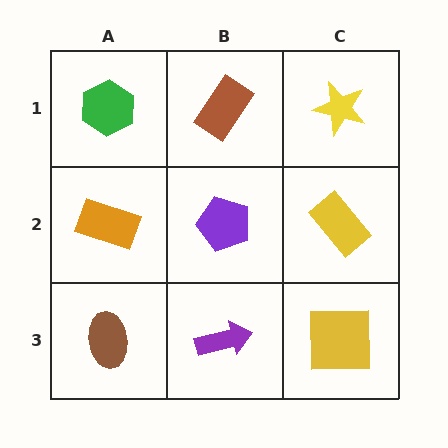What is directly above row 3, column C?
A yellow rectangle.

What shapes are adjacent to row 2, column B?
A brown rectangle (row 1, column B), a purple arrow (row 3, column B), an orange rectangle (row 2, column A), a yellow rectangle (row 2, column C).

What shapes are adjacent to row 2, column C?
A yellow star (row 1, column C), a yellow square (row 3, column C), a purple pentagon (row 2, column B).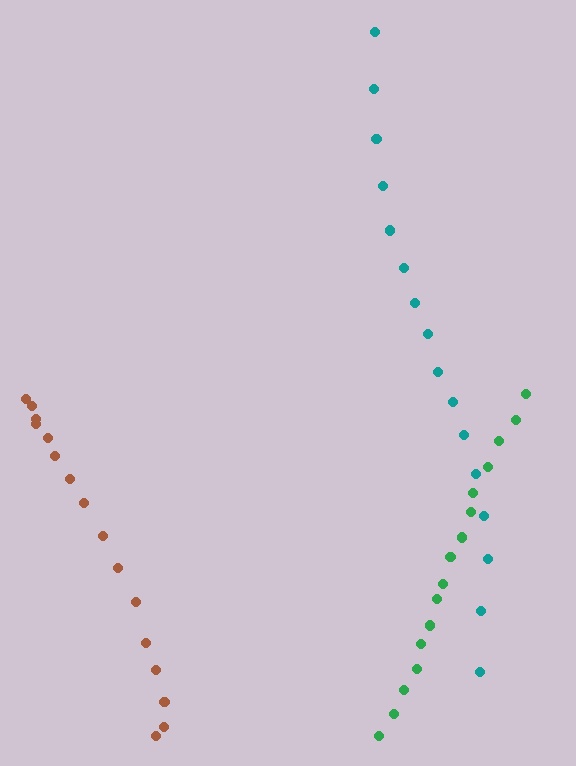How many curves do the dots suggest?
There are 3 distinct paths.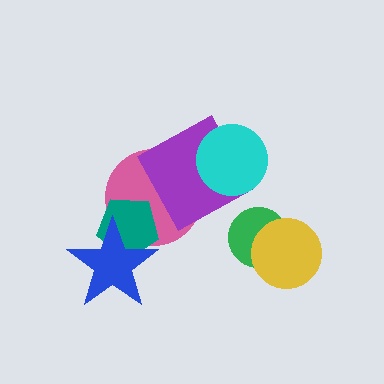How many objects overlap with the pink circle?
3 objects overlap with the pink circle.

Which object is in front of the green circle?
The yellow circle is in front of the green circle.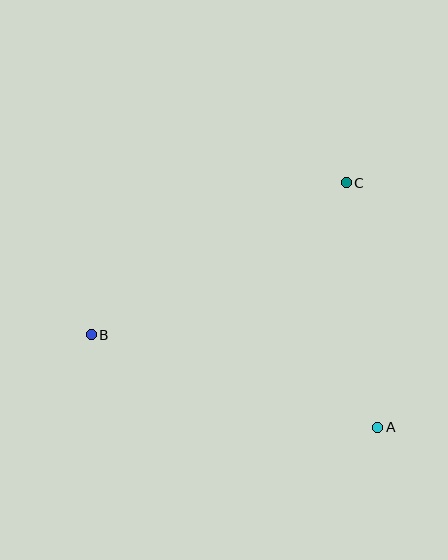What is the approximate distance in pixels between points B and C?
The distance between B and C is approximately 297 pixels.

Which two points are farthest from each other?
Points A and B are farthest from each other.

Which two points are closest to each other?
Points A and C are closest to each other.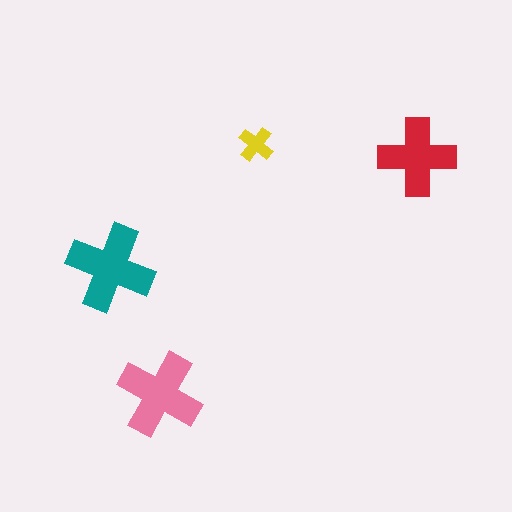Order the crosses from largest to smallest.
the teal one, the pink one, the red one, the yellow one.